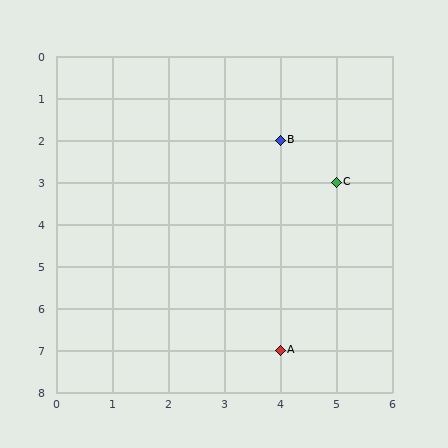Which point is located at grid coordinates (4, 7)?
Point A is at (4, 7).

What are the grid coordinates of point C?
Point C is at grid coordinates (5, 3).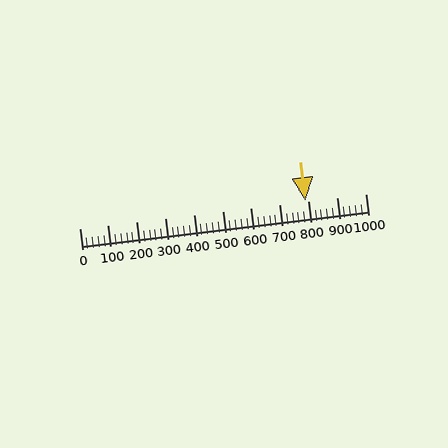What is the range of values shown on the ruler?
The ruler shows values from 0 to 1000.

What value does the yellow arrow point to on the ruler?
The yellow arrow points to approximately 789.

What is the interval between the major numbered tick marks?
The major tick marks are spaced 100 units apart.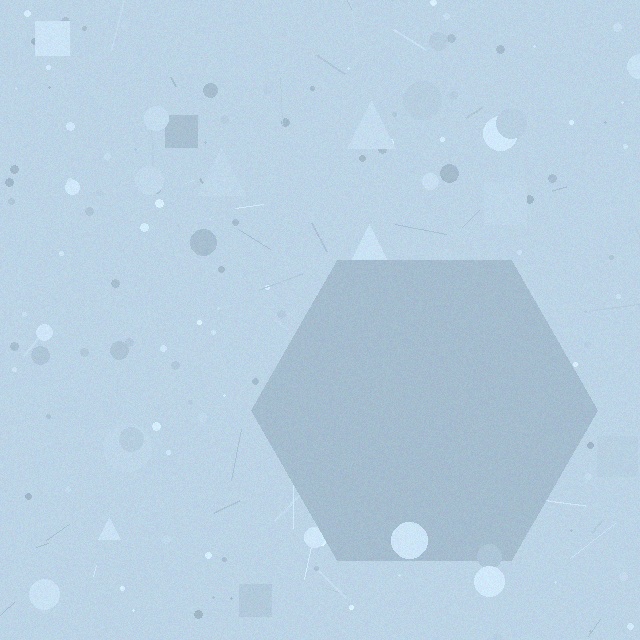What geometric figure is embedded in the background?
A hexagon is embedded in the background.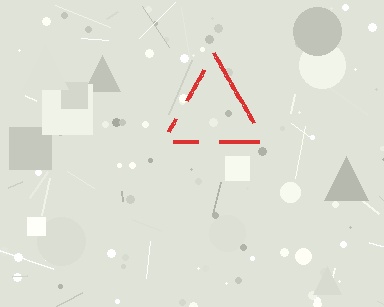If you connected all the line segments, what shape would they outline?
They would outline a triangle.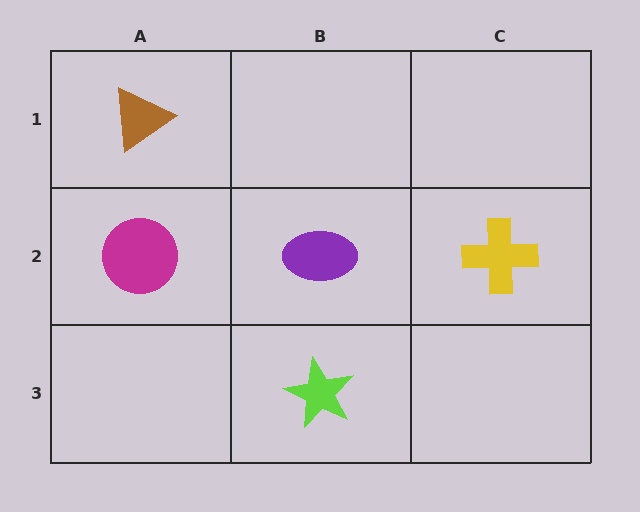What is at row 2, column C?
A yellow cross.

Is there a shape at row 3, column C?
No, that cell is empty.